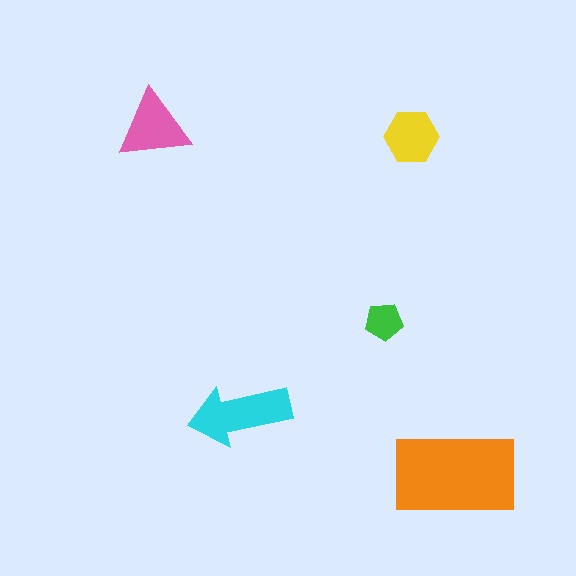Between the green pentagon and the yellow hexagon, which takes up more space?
The yellow hexagon.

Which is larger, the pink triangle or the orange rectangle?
The orange rectangle.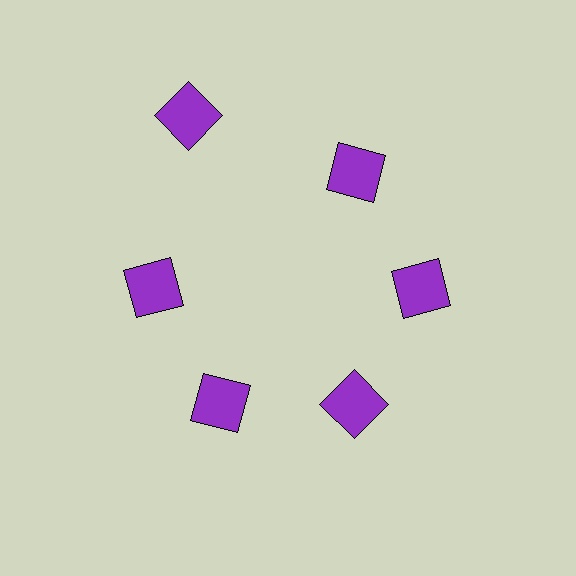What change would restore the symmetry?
The symmetry would be restored by moving it inward, back onto the ring so that all 6 squares sit at equal angles and equal distance from the center.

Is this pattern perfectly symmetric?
No. The 6 purple squares are arranged in a ring, but one element near the 11 o'clock position is pushed outward from the center, breaking the 6-fold rotational symmetry.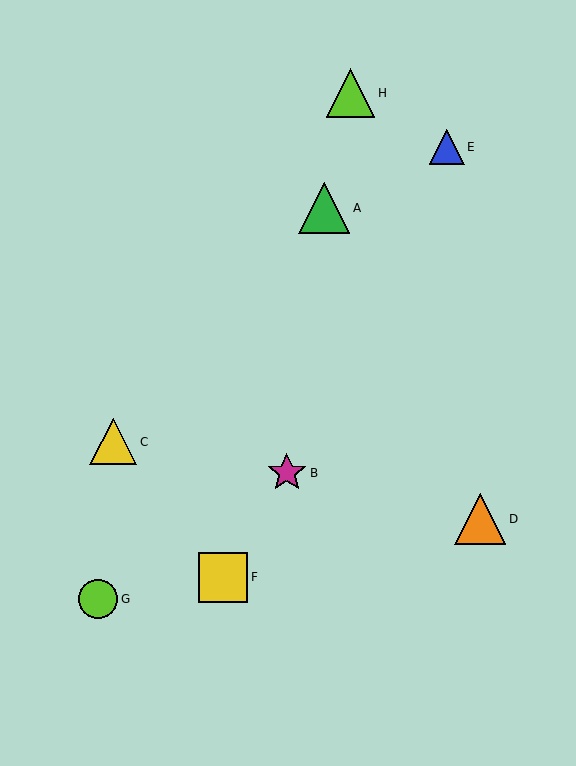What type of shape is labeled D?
Shape D is an orange triangle.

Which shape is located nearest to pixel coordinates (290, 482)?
The magenta star (labeled B) at (287, 473) is nearest to that location.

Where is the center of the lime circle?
The center of the lime circle is at (98, 599).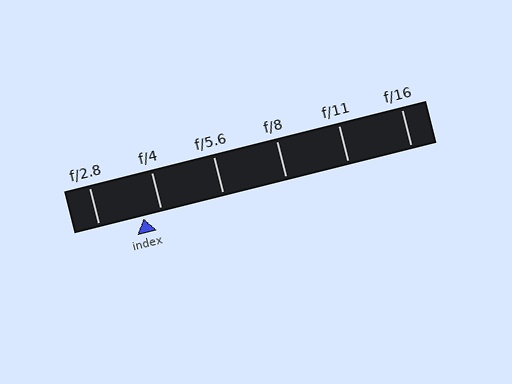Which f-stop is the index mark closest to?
The index mark is closest to f/4.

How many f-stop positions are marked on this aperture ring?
There are 6 f-stop positions marked.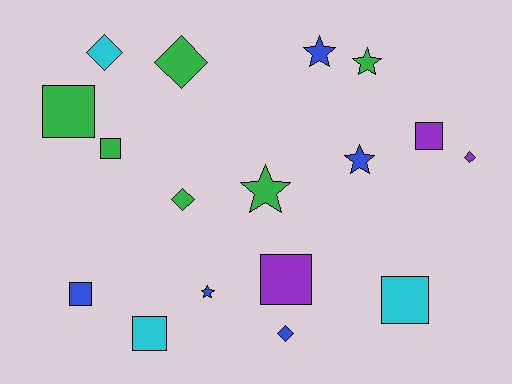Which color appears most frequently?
Green, with 6 objects.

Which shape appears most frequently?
Square, with 7 objects.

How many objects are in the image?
There are 17 objects.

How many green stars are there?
There are 2 green stars.